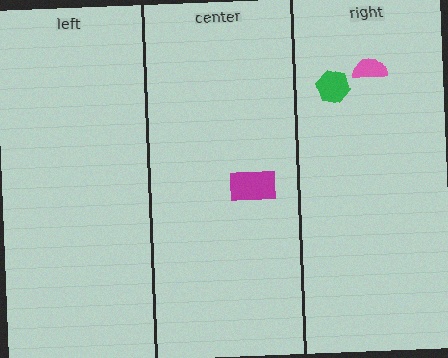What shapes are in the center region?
The magenta rectangle.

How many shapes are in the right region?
2.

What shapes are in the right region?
The green hexagon, the pink semicircle.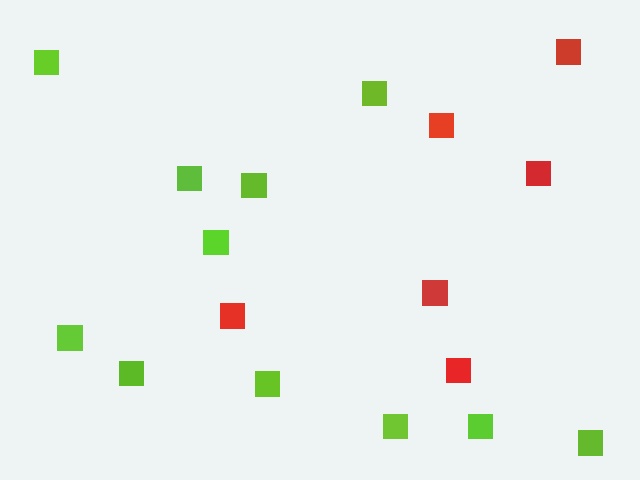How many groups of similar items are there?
There are 2 groups: one group of red squares (6) and one group of lime squares (11).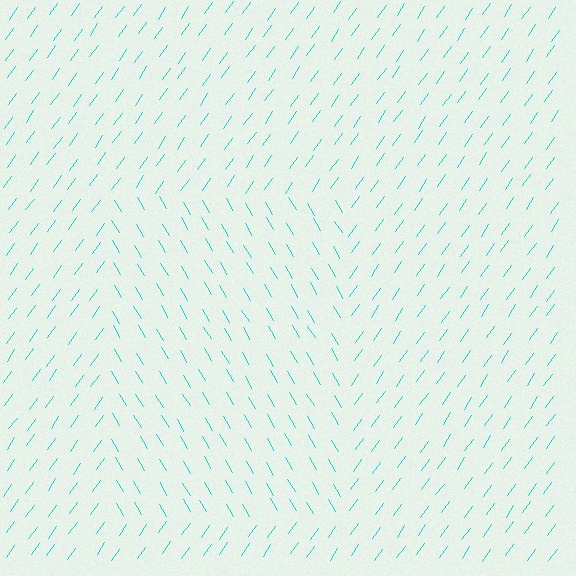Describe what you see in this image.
The image is filled with small cyan line segments. A rectangle region in the image has lines oriented differently from the surrounding lines, creating a visible texture boundary.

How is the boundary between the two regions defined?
The boundary is defined purely by a change in line orientation (approximately 65 degrees difference). All lines are the same color and thickness.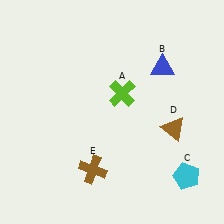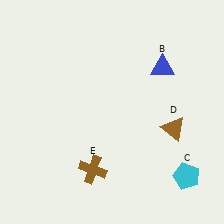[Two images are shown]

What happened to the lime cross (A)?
The lime cross (A) was removed in Image 2. It was in the top-right area of Image 1.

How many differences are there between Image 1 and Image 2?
There is 1 difference between the two images.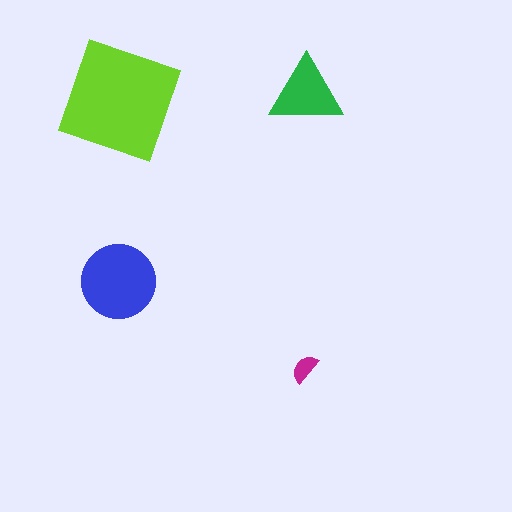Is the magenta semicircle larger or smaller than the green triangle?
Smaller.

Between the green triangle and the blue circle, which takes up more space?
The blue circle.